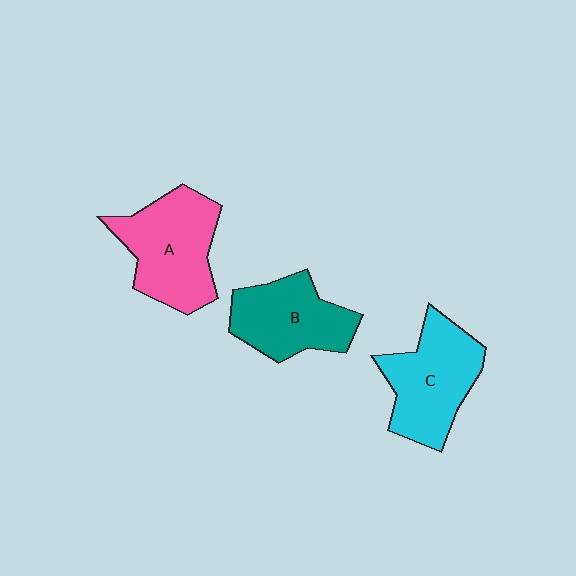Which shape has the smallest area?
Shape B (teal).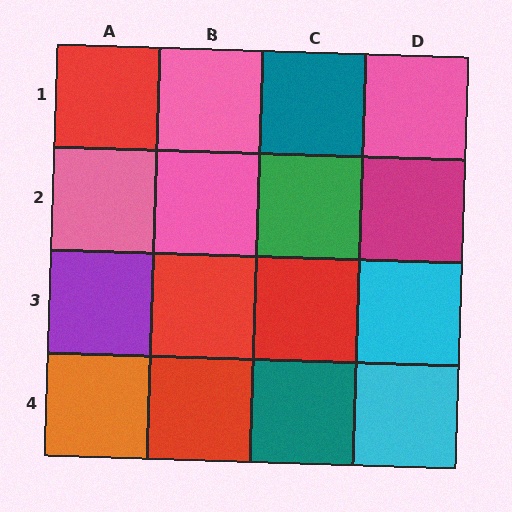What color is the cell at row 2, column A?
Pink.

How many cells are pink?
4 cells are pink.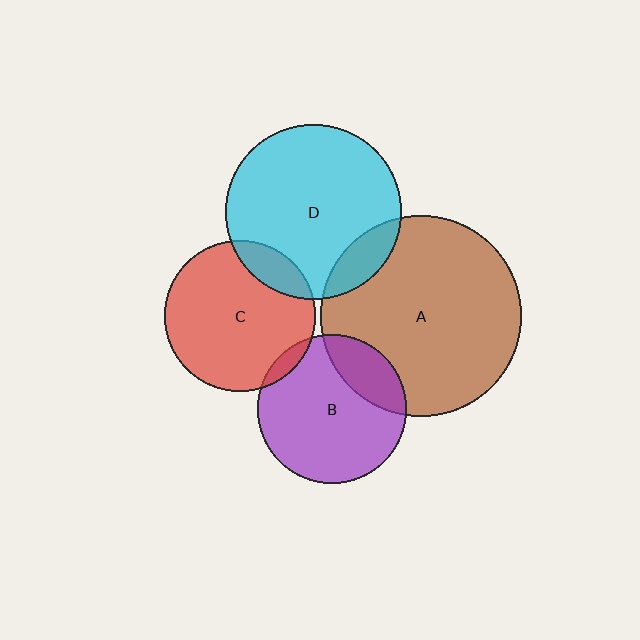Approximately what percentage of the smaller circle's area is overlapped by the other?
Approximately 15%.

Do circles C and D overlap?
Yes.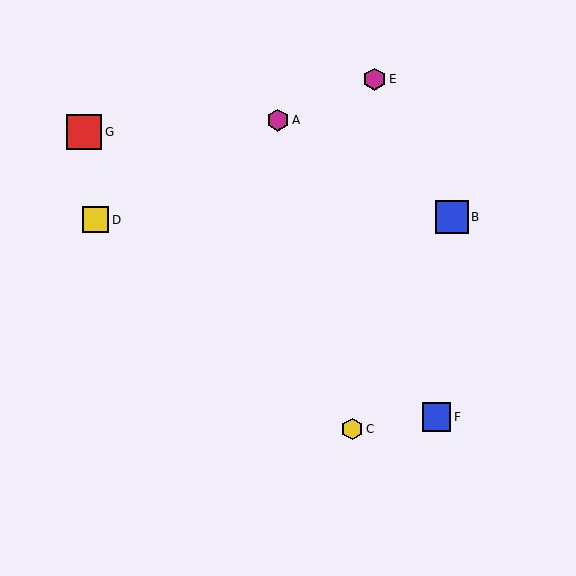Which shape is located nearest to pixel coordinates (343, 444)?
The yellow hexagon (labeled C) at (352, 429) is nearest to that location.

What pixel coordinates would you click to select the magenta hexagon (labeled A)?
Click at (278, 120) to select the magenta hexagon A.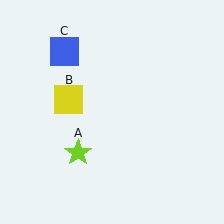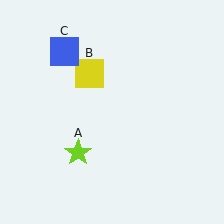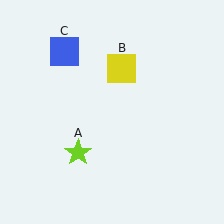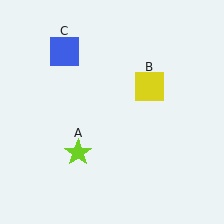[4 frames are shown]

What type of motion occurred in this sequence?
The yellow square (object B) rotated clockwise around the center of the scene.